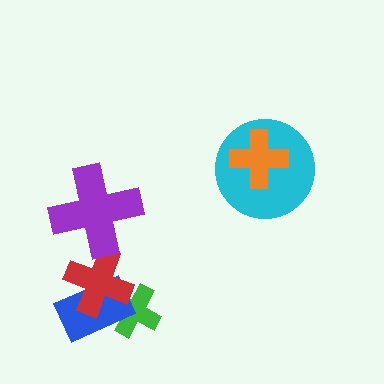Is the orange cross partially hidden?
No, no other shape covers it.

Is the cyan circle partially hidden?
Yes, it is partially covered by another shape.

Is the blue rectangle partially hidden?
Yes, it is partially covered by another shape.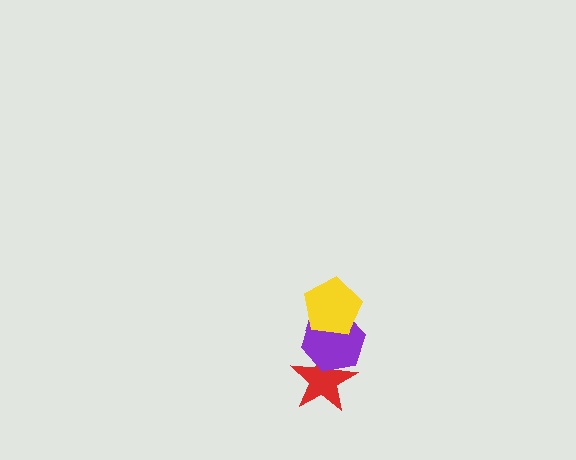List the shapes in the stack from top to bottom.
From top to bottom: the yellow pentagon, the purple hexagon, the red star.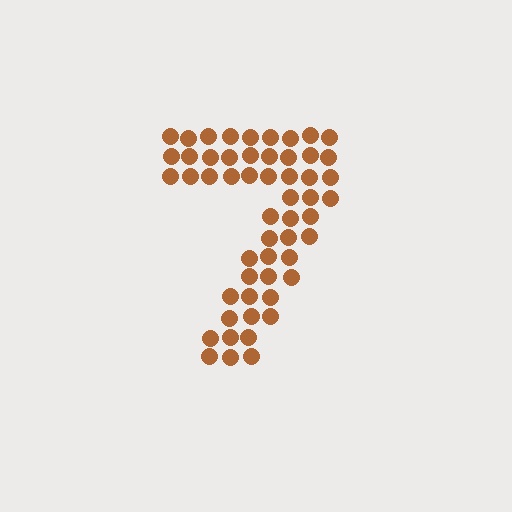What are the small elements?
The small elements are circles.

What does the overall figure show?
The overall figure shows the digit 7.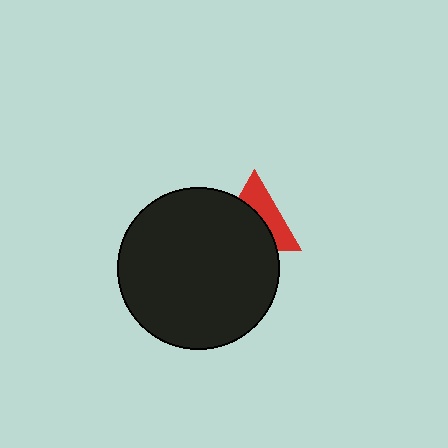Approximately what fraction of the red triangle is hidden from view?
Roughly 57% of the red triangle is hidden behind the black circle.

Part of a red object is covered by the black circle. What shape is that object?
It is a triangle.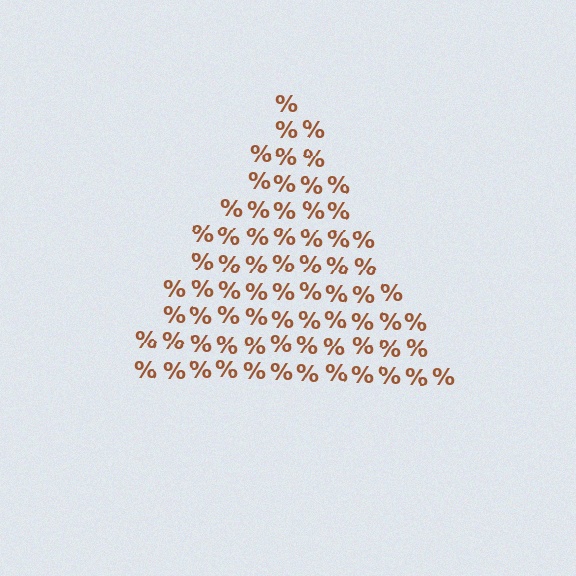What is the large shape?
The large shape is a triangle.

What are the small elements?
The small elements are percent signs.